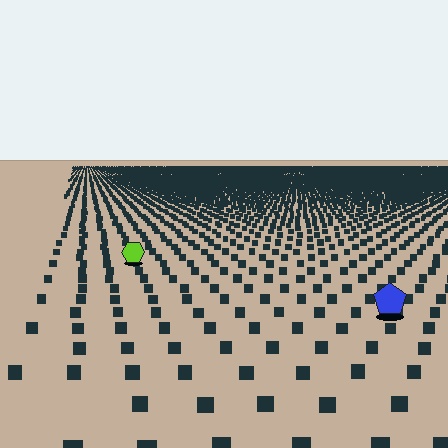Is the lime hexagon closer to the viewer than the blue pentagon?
No. The blue pentagon is closer — you can tell from the texture gradient: the ground texture is coarser near it.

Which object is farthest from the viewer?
The lime hexagon is farthest from the viewer. It appears smaller and the ground texture around it is denser.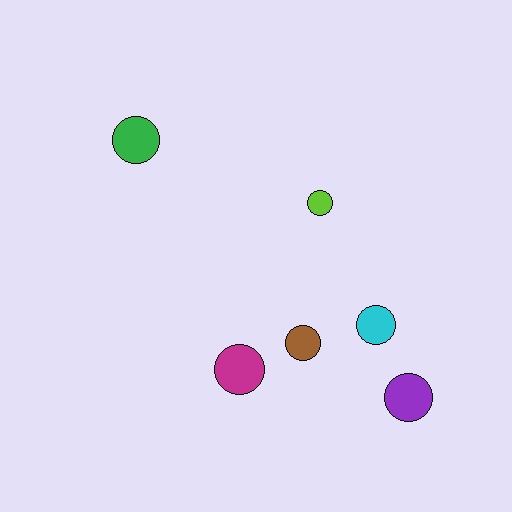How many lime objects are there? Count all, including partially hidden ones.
There is 1 lime object.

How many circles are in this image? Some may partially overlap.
There are 6 circles.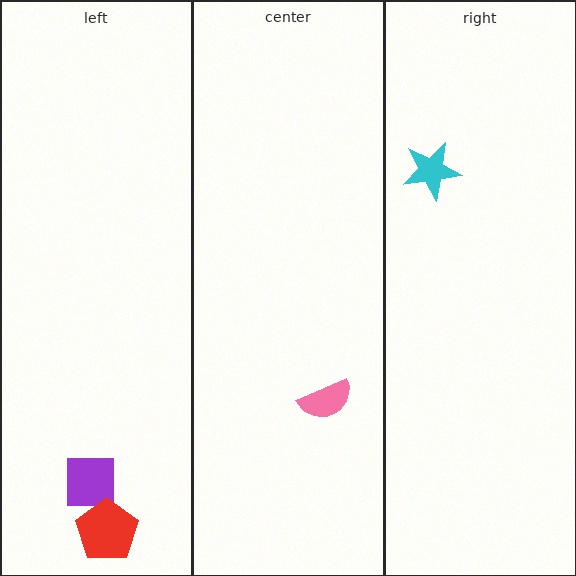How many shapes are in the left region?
2.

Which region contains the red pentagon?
The left region.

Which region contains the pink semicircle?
The center region.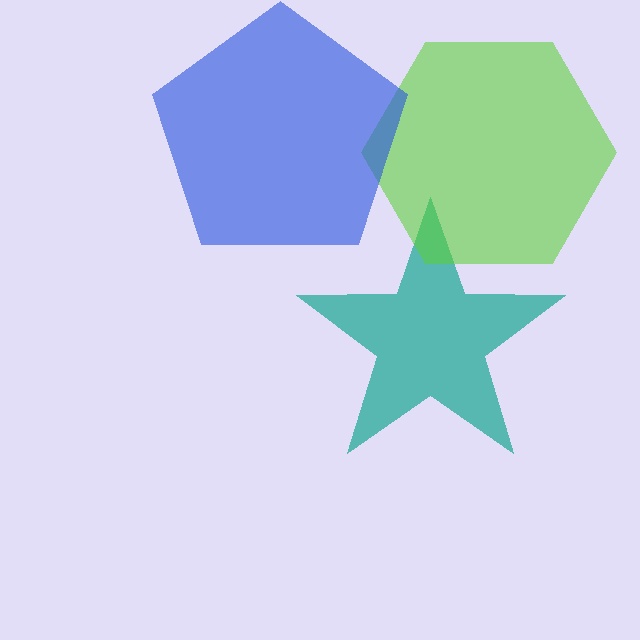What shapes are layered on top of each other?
The layered shapes are: a teal star, a lime hexagon, a blue pentagon.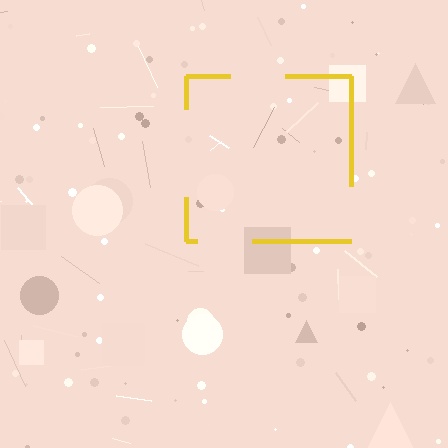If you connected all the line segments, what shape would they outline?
They would outline a square.